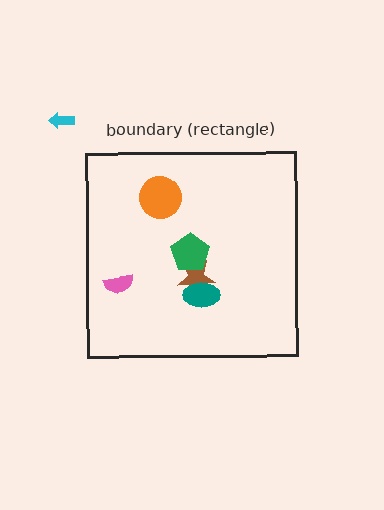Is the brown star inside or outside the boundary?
Inside.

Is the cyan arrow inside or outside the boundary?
Outside.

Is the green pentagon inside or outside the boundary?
Inside.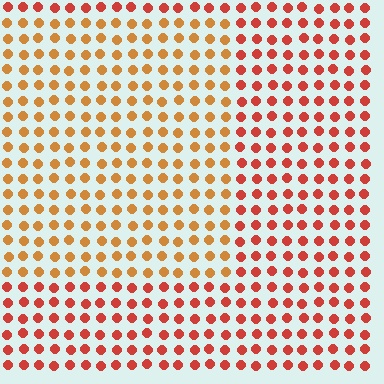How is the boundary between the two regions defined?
The boundary is defined purely by a slight shift in hue (about 30 degrees). Spacing, size, and orientation are identical on both sides.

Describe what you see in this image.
The image is filled with small red elements in a uniform arrangement. A rectangle-shaped region is visible where the elements are tinted to a slightly different hue, forming a subtle color boundary.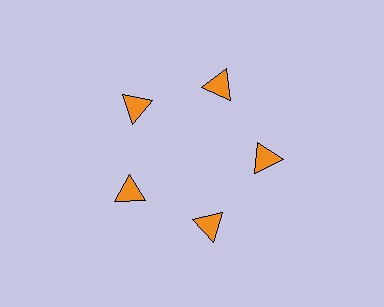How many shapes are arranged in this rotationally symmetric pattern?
There are 5 shapes, arranged in 5 groups of 1.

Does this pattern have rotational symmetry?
Yes, this pattern has 5-fold rotational symmetry. It looks the same after rotating 72 degrees around the center.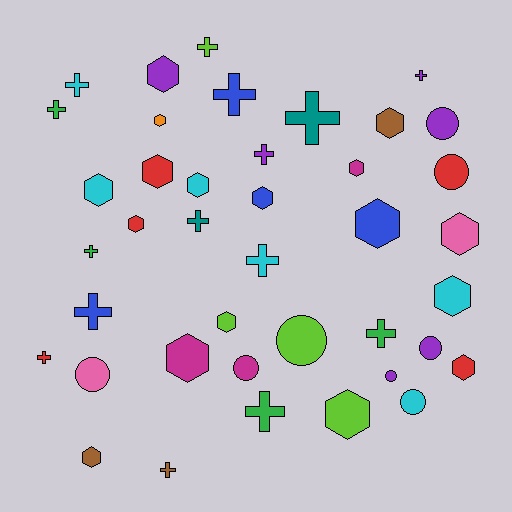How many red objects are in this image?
There are 5 red objects.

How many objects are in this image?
There are 40 objects.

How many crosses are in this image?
There are 15 crosses.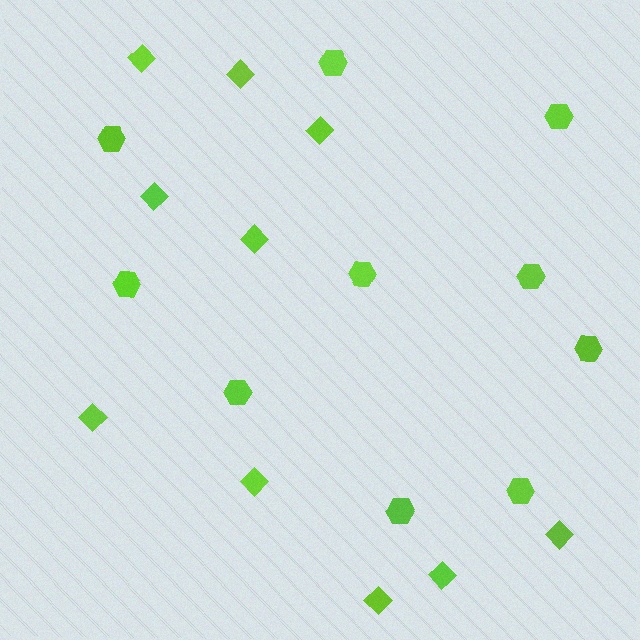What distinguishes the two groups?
There are 2 groups: one group of diamonds (10) and one group of hexagons (10).